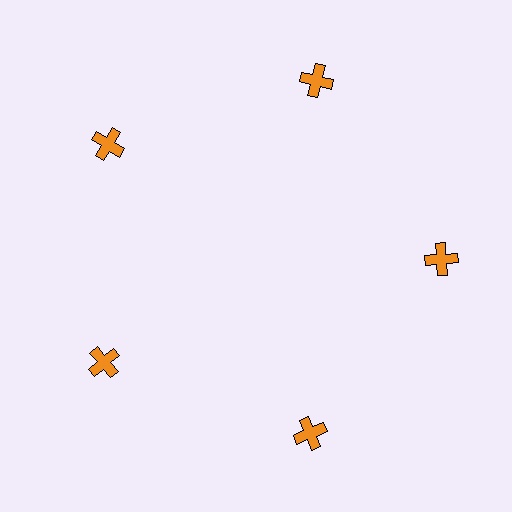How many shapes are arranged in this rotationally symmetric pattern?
There are 5 shapes, arranged in 5 groups of 1.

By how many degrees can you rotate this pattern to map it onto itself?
The pattern maps onto itself every 72 degrees of rotation.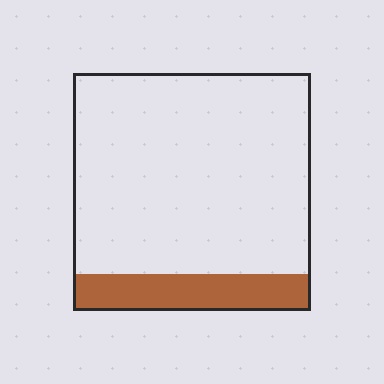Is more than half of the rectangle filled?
No.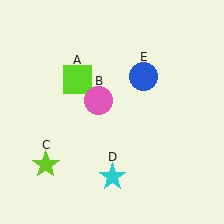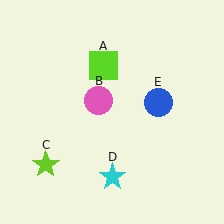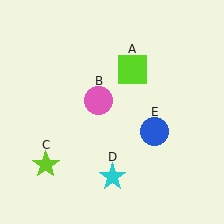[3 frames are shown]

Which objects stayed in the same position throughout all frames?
Pink circle (object B) and lime star (object C) and cyan star (object D) remained stationary.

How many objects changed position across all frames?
2 objects changed position: lime square (object A), blue circle (object E).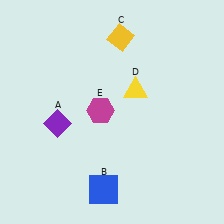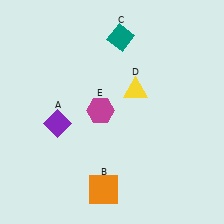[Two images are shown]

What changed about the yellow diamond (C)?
In Image 1, C is yellow. In Image 2, it changed to teal.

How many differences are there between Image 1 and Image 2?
There are 2 differences between the two images.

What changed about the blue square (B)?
In Image 1, B is blue. In Image 2, it changed to orange.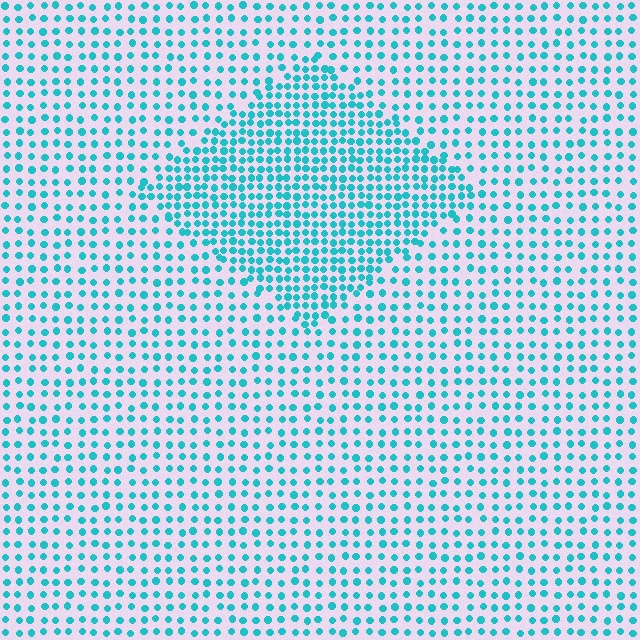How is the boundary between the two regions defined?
The boundary is defined by a change in element density (approximately 1.9x ratio). All elements are the same color, size, and shape.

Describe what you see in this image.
The image contains small cyan elements arranged at two different densities. A diamond-shaped region is visible where the elements are more densely packed than the surrounding area.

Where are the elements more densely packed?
The elements are more densely packed inside the diamond boundary.